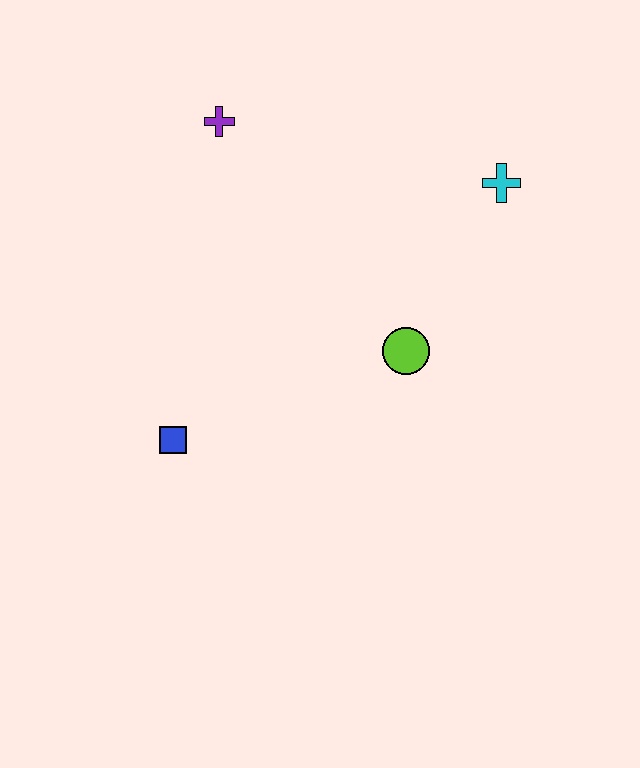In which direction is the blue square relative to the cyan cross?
The blue square is to the left of the cyan cross.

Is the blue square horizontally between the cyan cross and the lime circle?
No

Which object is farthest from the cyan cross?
The blue square is farthest from the cyan cross.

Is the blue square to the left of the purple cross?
Yes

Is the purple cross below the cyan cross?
No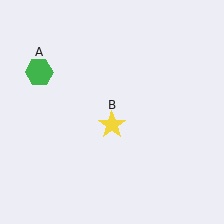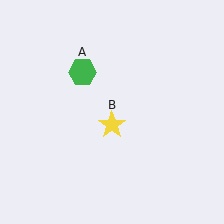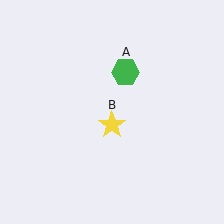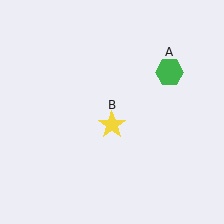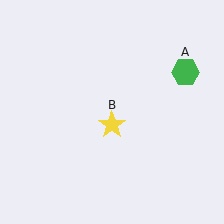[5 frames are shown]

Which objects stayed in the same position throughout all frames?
Yellow star (object B) remained stationary.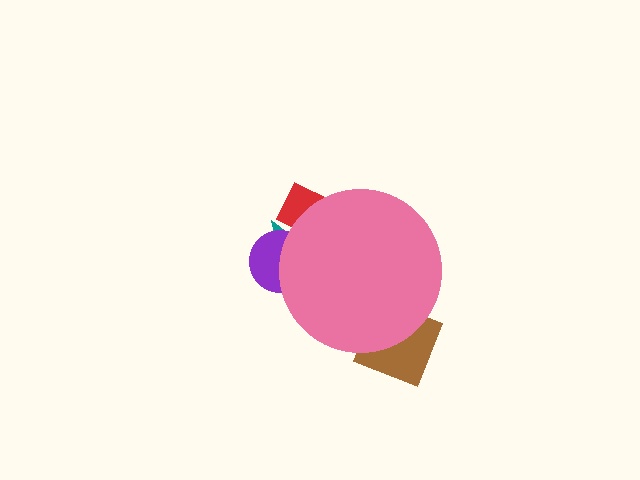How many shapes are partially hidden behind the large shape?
4 shapes are partially hidden.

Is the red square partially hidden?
Yes, the red square is partially hidden behind the pink circle.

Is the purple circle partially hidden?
Yes, the purple circle is partially hidden behind the pink circle.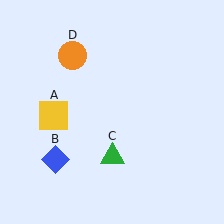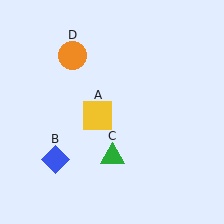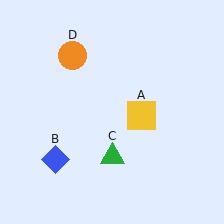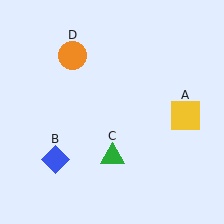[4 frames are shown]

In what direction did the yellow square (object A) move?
The yellow square (object A) moved right.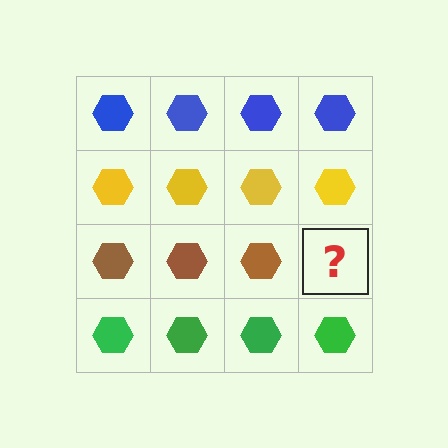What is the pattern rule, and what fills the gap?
The rule is that each row has a consistent color. The gap should be filled with a brown hexagon.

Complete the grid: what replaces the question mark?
The question mark should be replaced with a brown hexagon.